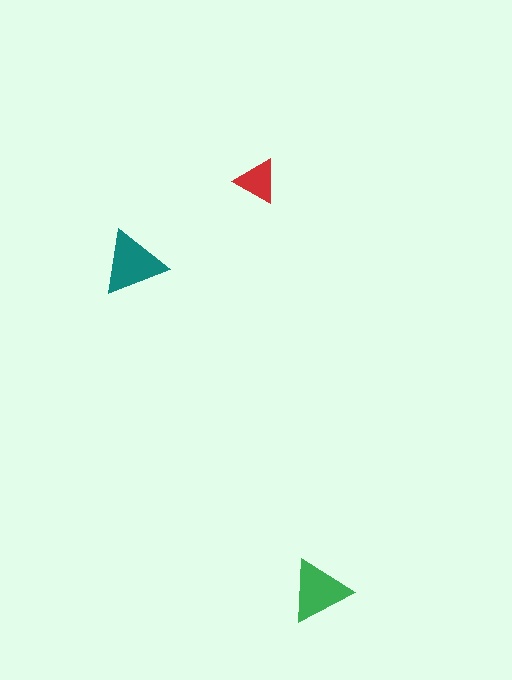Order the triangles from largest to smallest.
the teal one, the green one, the red one.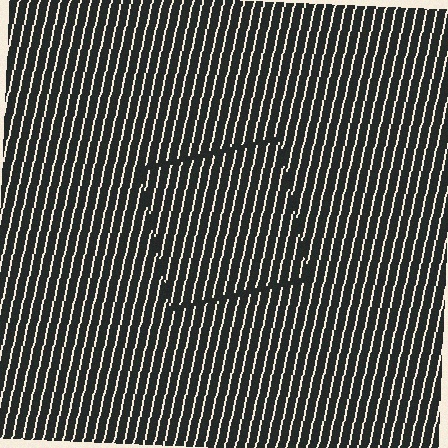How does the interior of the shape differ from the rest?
The interior of the shape contains the same grating, shifted by half a period — the contour is defined by the phase discontinuity where line-ends from the inner and outer gratings abut.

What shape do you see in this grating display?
An illusory square. The interior of the shape contains the same grating, shifted by half a period — the contour is defined by the phase discontinuity where line-ends from the inner and outer gratings abut.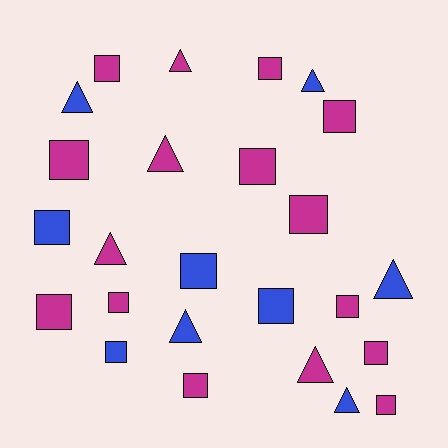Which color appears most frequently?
Magenta, with 16 objects.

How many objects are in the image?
There are 25 objects.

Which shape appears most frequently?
Square, with 16 objects.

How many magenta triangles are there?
There are 4 magenta triangles.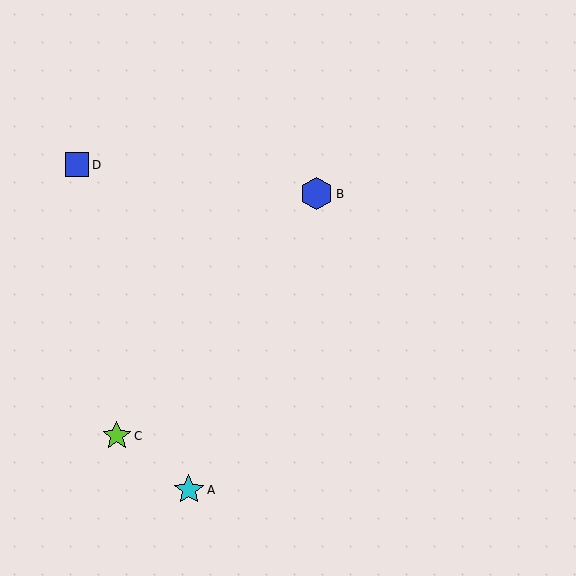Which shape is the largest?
The blue hexagon (labeled B) is the largest.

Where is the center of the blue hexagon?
The center of the blue hexagon is at (317, 194).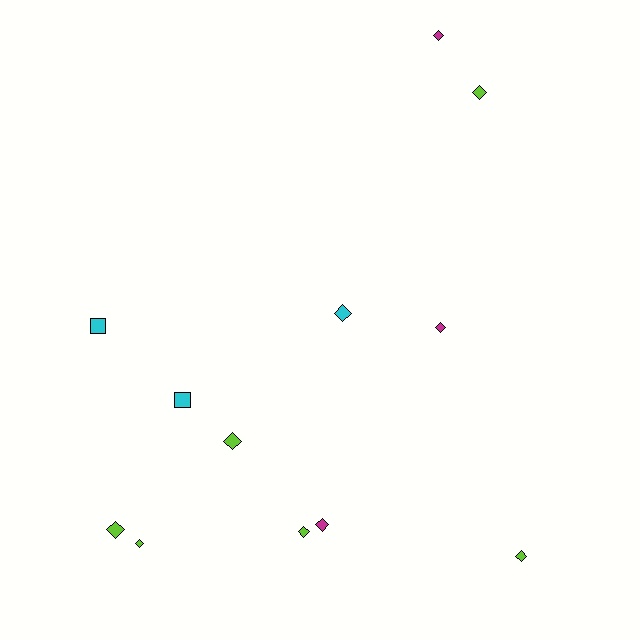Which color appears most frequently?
Lime, with 6 objects.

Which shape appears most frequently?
Diamond, with 10 objects.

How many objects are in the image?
There are 12 objects.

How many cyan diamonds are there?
There is 1 cyan diamond.